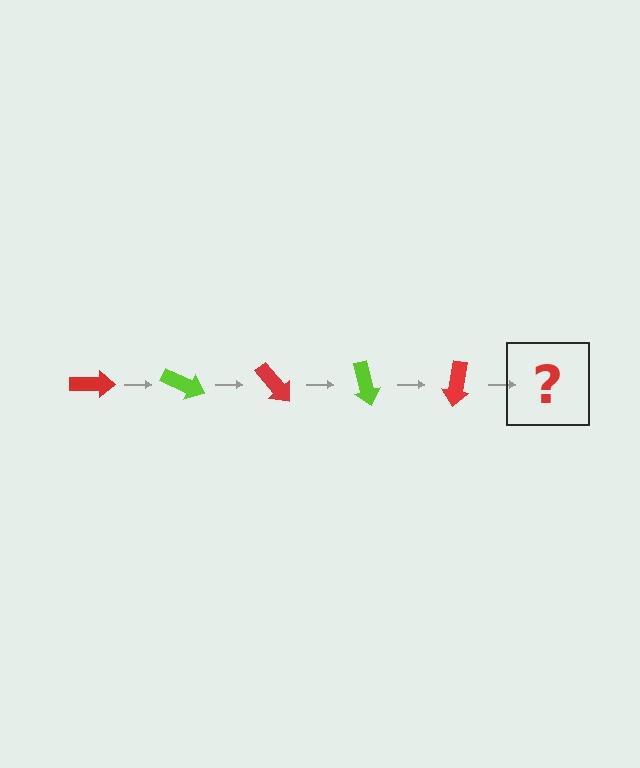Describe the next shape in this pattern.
It should be a lime arrow, rotated 125 degrees from the start.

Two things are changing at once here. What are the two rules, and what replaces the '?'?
The two rules are that it rotates 25 degrees each step and the color cycles through red and lime. The '?' should be a lime arrow, rotated 125 degrees from the start.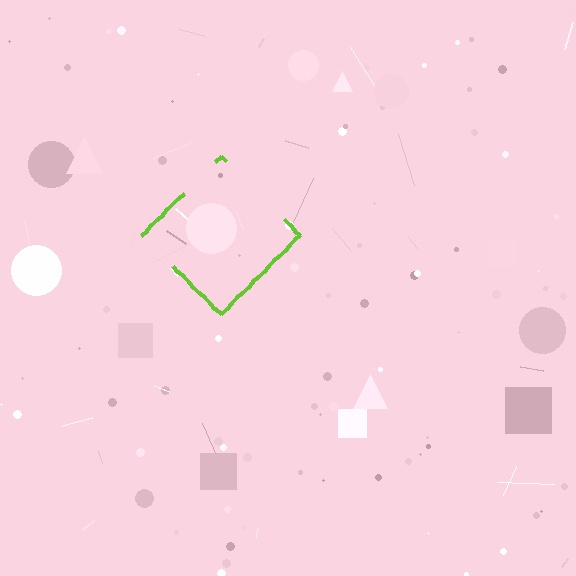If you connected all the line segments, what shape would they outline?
They would outline a diamond.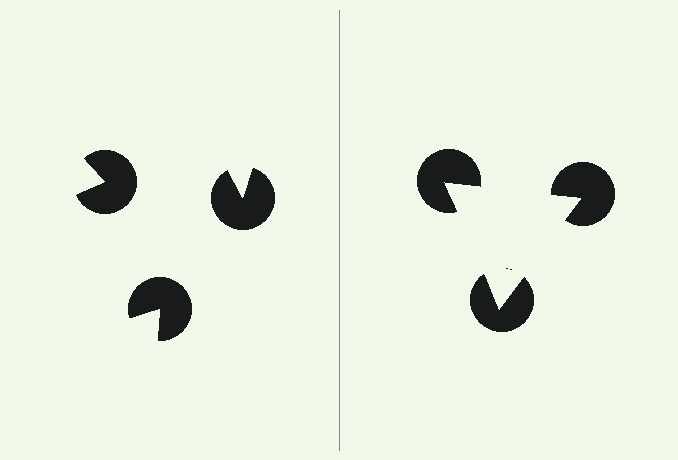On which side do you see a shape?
An illusory triangle appears on the right side. On the left side the wedge cuts are rotated, so no coherent shape forms.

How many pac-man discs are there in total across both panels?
6 — 3 on each side.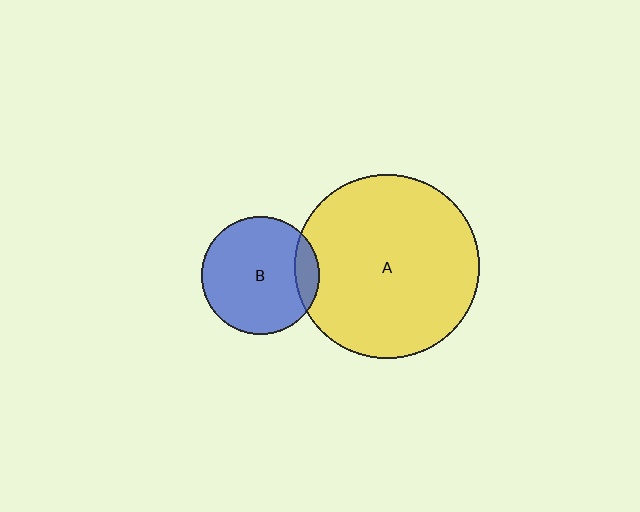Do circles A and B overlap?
Yes.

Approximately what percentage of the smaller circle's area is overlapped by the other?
Approximately 10%.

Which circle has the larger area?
Circle A (yellow).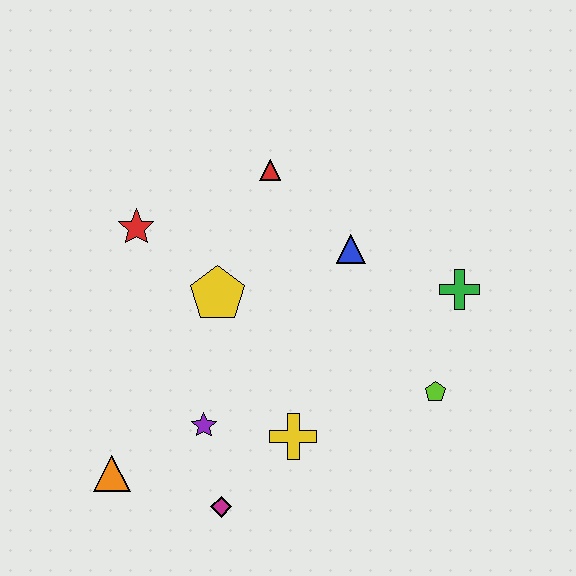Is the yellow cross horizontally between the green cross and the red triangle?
Yes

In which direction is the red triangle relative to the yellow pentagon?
The red triangle is above the yellow pentagon.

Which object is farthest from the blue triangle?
The orange triangle is farthest from the blue triangle.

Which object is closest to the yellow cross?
The purple star is closest to the yellow cross.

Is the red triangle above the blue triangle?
Yes